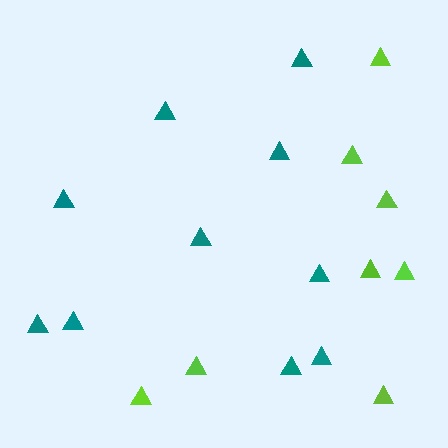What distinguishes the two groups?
There are 2 groups: one group of teal triangles (10) and one group of lime triangles (8).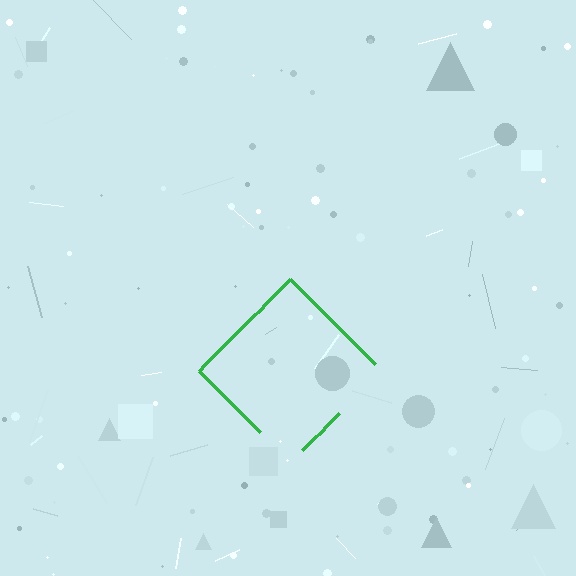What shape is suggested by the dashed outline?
The dashed outline suggests a diamond.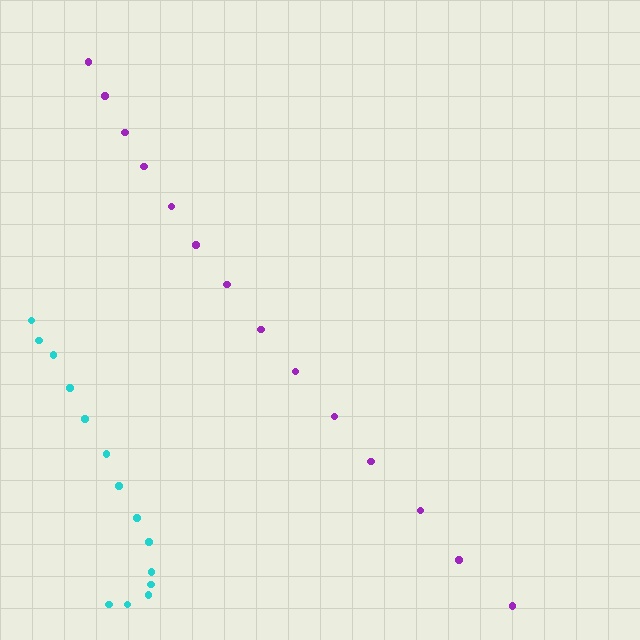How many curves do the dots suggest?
There are 2 distinct paths.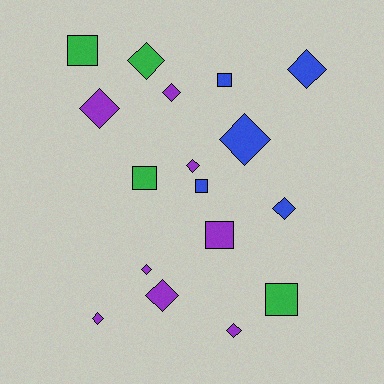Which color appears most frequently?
Purple, with 8 objects.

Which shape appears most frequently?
Diamond, with 11 objects.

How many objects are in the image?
There are 17 objects.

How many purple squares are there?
There is 1 purple square.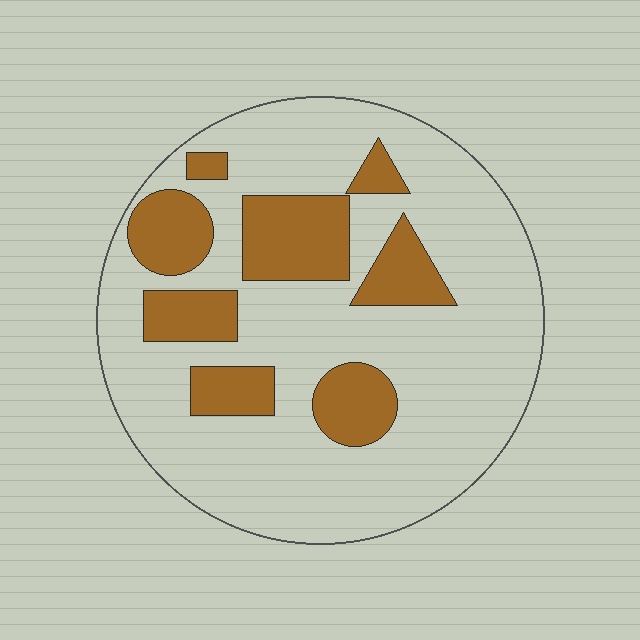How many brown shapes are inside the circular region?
8.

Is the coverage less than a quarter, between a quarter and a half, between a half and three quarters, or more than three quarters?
Less than a quarter.